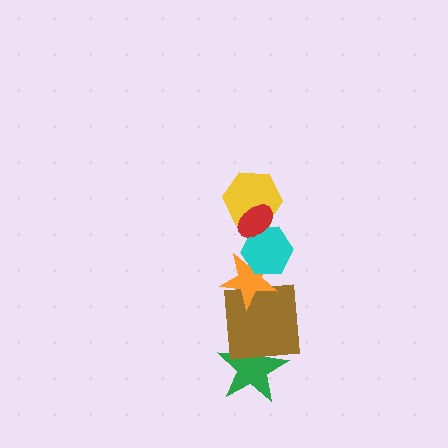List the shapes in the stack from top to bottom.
From top to bottom: the red ellipse, the yellow hexagon, the cyan hexagon, the orange star, the brown square, the green star.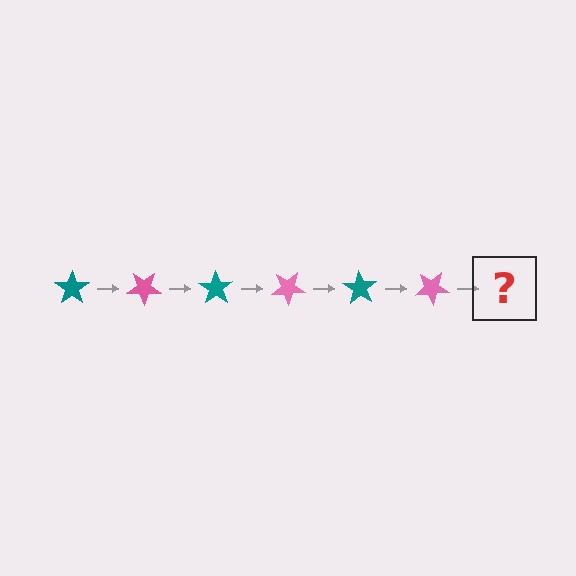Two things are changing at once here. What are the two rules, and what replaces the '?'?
The two rules are that it rotates 35 degrees each step and the color cycles through teal and pink. The '?' should be a teal star, rotated 210 degrees from the start.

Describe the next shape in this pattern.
It should be a teal star, rotated 210 degrees from the start.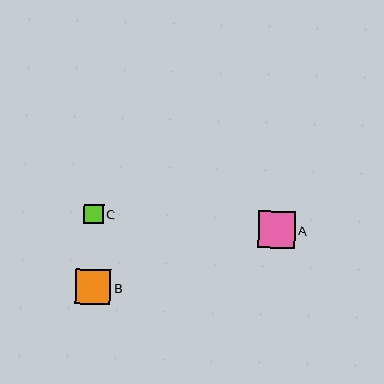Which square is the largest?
Square A is the largest with a size of approximately 37 pixels.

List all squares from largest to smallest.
From largest to smallest: A, B, C.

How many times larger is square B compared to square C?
Square B is approximately 1.8 times the size of square C.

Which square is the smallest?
Square C is the smallest with a size of approximately 19 pixels.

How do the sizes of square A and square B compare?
Square A and square B are approximately the same size.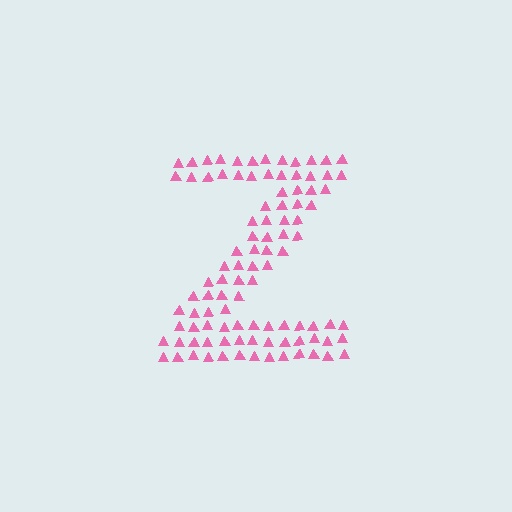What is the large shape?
The large shape is the letter Z.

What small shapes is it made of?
It is made of small triangles.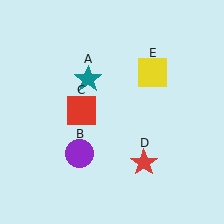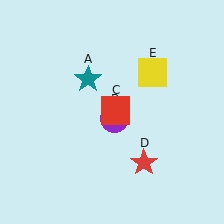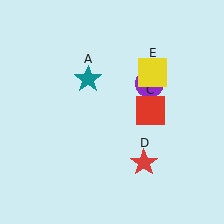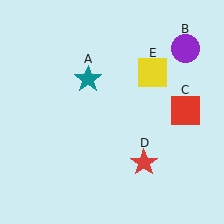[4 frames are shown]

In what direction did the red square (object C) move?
The red square (object C) moved right.